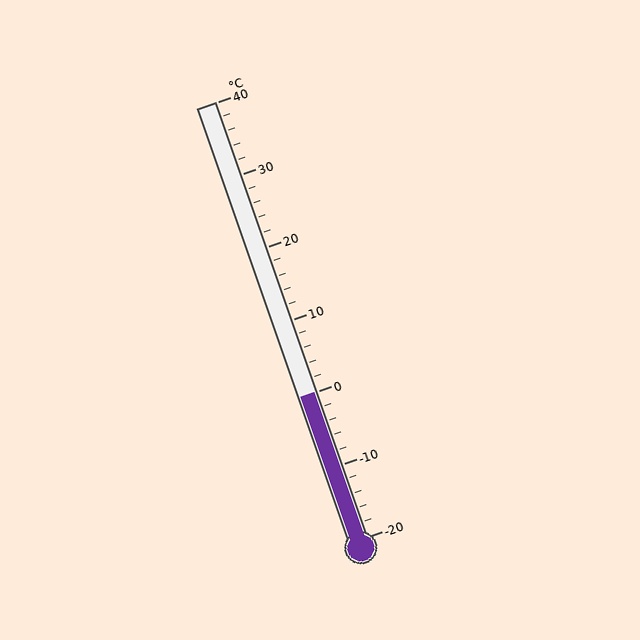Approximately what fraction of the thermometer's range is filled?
The thermometer is filled to approximately 35% of its range.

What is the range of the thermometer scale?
The thermometer scale ranges from -20°C to 40°C.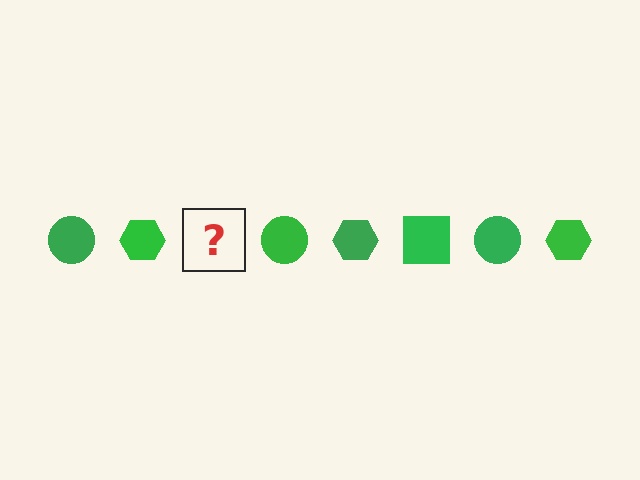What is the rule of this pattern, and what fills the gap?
The rule is that the pattern cycles through circle, hexagon, square shapes in green. The gap should be filled with a green square.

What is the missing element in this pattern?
The missing element is a green square.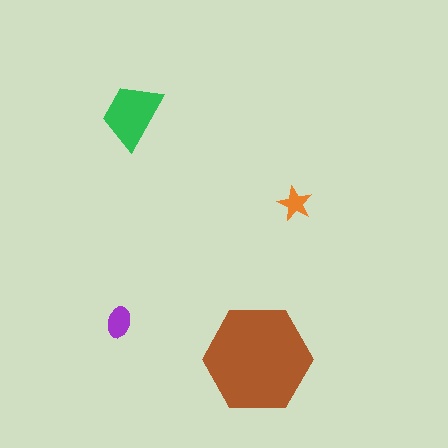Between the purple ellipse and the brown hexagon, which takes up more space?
The brown hexagon.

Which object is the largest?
The brown hexagon.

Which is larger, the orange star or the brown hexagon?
The brown hexagon.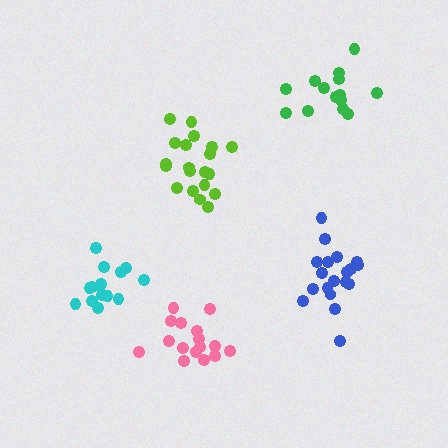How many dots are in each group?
Group 1: 19 dots, Group 2: 20 dots, Group 3: 15 dots, Group 4: 15 dots, Group 5: 16 dots (85 total).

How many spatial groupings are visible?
There are 5 spatial groupings.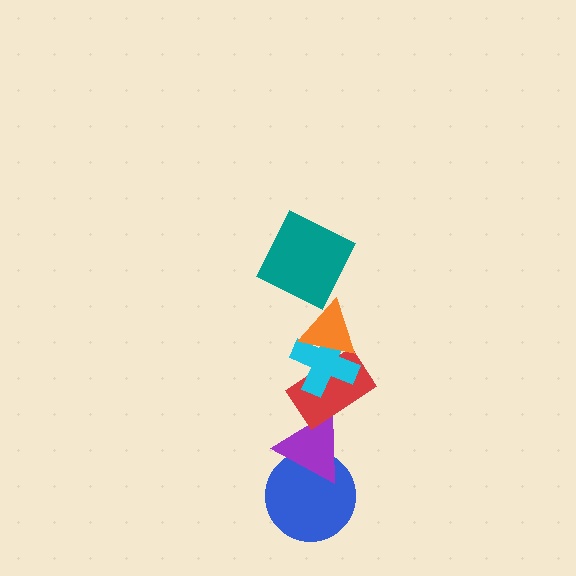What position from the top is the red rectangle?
The red rectangle is 4th from the top.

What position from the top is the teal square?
The teal square is 1st from the top.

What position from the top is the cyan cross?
The cyan cross is 3rd from the top.